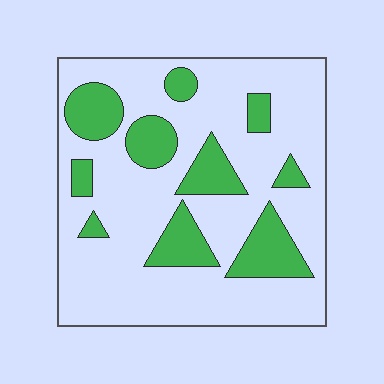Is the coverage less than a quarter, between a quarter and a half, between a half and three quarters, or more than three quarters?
Less than a quarter.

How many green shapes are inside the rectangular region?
10.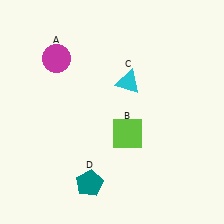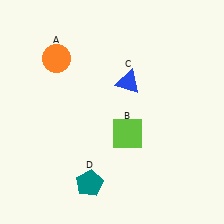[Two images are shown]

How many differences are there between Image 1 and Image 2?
There are 2 differences between the two images.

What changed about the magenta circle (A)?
In Image 1, A is magenta. In Image 2, it changed to orange.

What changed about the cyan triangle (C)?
In Image 1, C is cyan. In Image 2, it changed to blue.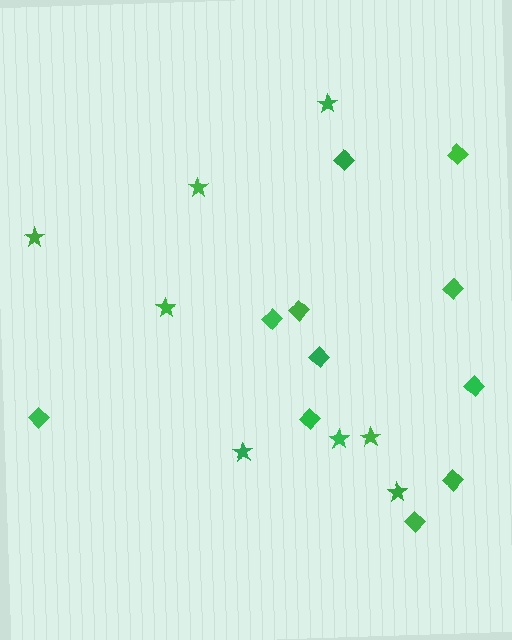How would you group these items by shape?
There are 2 groups: one group of diamonds (11) and one group of stars (8).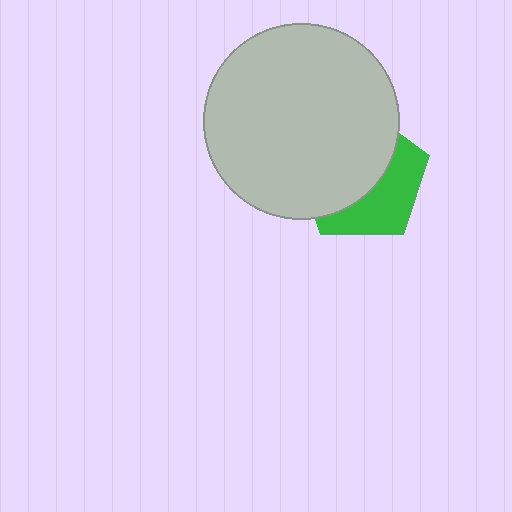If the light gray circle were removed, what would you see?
You would see the complete green pentagon.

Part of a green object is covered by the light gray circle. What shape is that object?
It is a pentagon.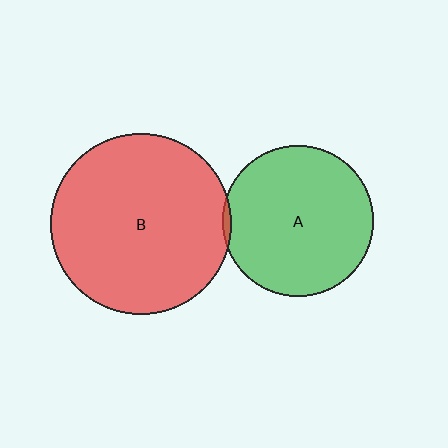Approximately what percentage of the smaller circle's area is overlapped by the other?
Approximately 5%.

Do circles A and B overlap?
Yes.